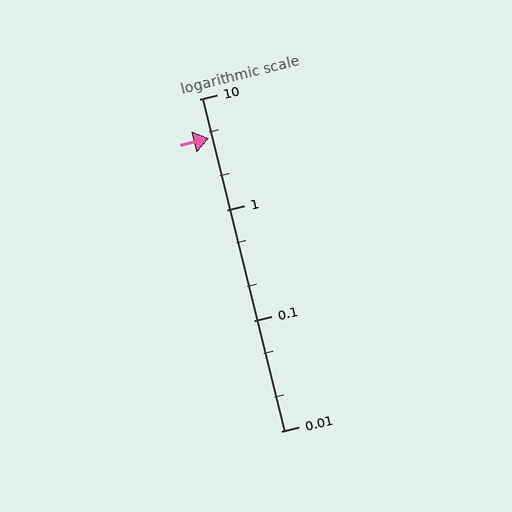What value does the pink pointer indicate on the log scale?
The pointer indicates approximately 4.4.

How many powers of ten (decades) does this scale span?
The scale spans 3 decades, from 0.01 to 10.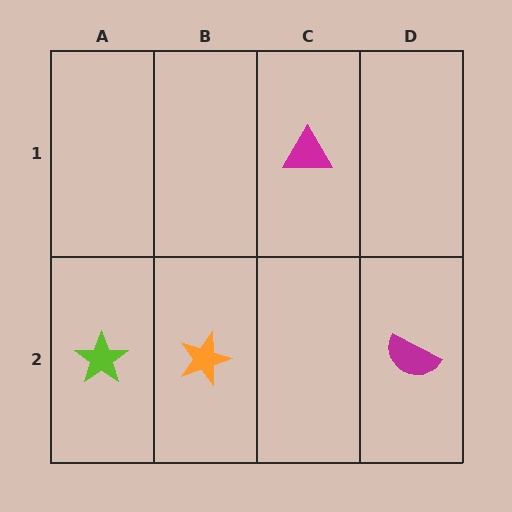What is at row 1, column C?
A magenta triangle.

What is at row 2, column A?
A lime star.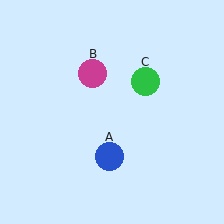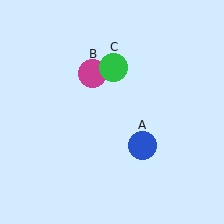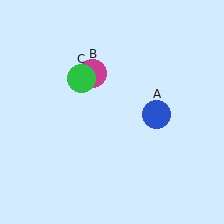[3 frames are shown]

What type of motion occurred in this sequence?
The blue circle (object A), green circle (object C) rotated counterclockwise around the center of the scene.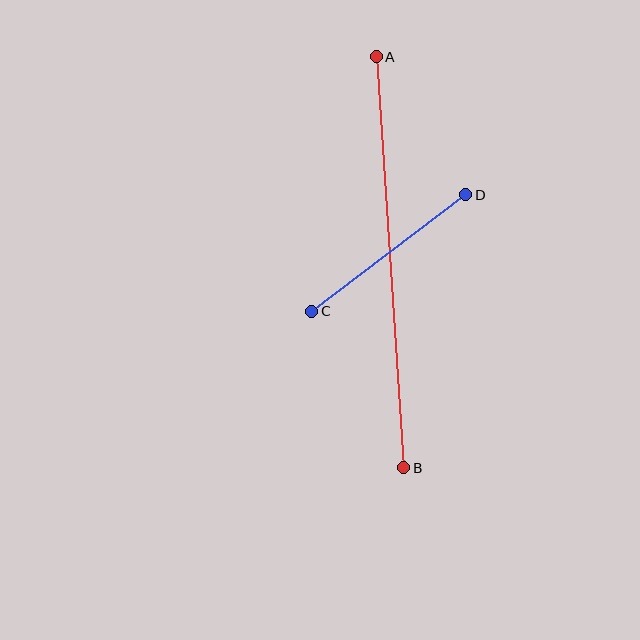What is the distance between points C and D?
The distance is approximately 193 pixels.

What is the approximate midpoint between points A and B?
The midpoint is at approximately (390, 262) pixels.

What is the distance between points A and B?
The distance is approximately 412 pixels.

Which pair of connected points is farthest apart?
Points A and B are farthest apart.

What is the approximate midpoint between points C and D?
The midpoint is at approximately (389, 253) pixels.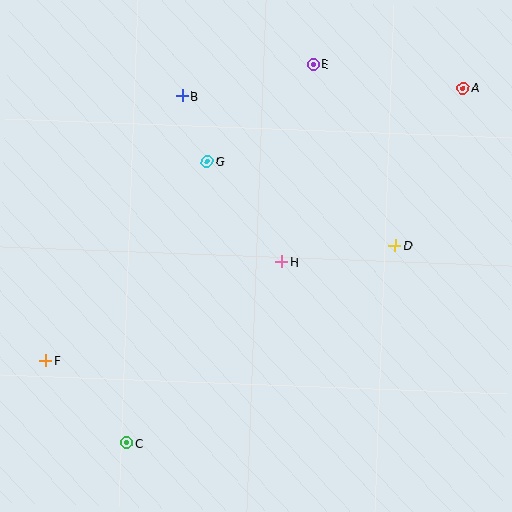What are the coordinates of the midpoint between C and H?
The midpoint between C and H is at (204, 353).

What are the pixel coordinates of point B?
Point B is at (182, 96).